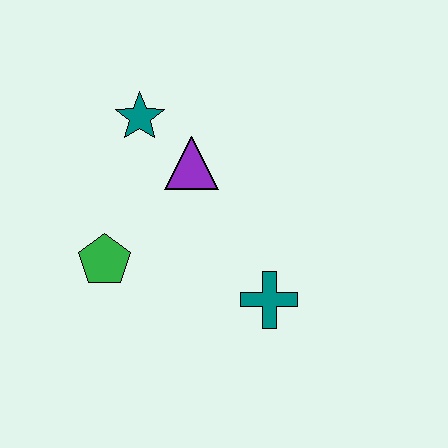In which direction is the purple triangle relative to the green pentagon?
The purple triangle is above the green pentagon.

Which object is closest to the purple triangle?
The teal star is closest to the purple triangle.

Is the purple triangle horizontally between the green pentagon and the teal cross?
Yes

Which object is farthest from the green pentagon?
The teal cross is farthest from the green pentagon.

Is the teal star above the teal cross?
Yes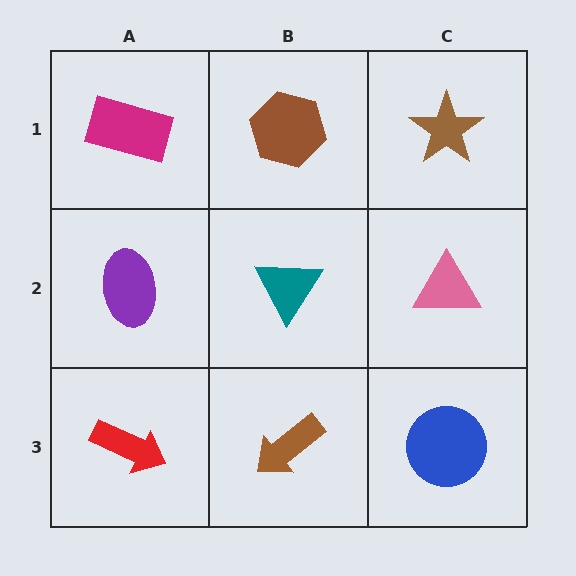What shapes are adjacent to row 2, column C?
A brown star (row 1, column C), a blue circle (row 3, column C), a teal triangle (row 2, column B).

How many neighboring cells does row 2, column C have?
3.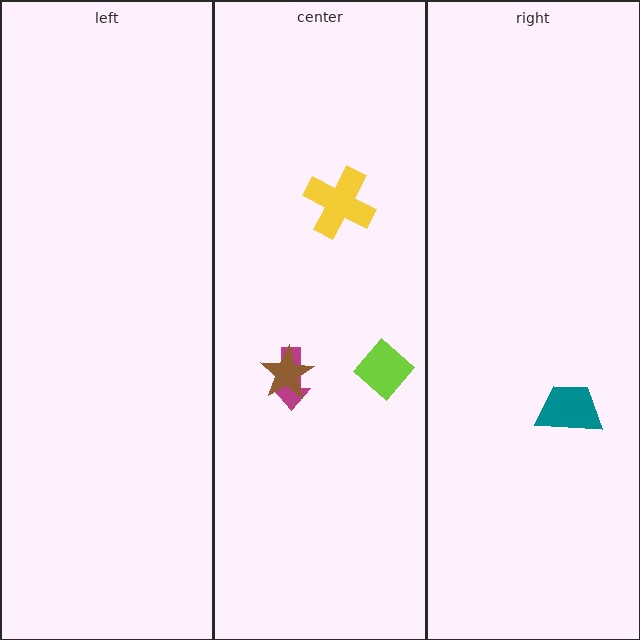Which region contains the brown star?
The center region.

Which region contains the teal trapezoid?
The right region.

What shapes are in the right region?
The teal trapezoid.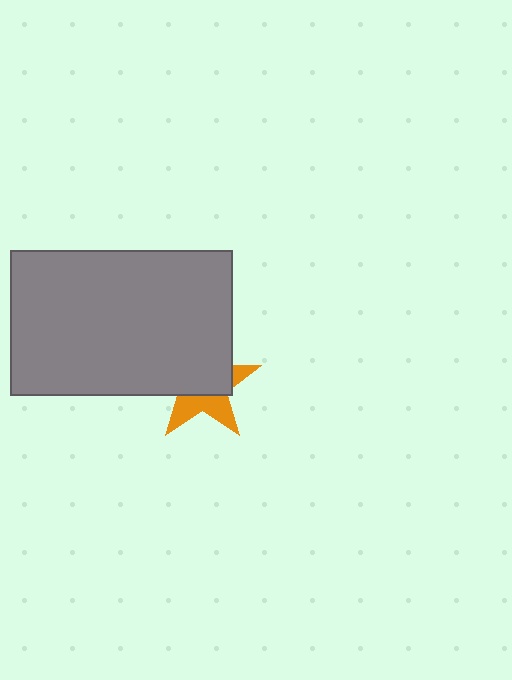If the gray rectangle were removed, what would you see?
You would see the complete orange star.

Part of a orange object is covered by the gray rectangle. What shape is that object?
It is a star.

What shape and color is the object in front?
The object in front is a gray rectangle.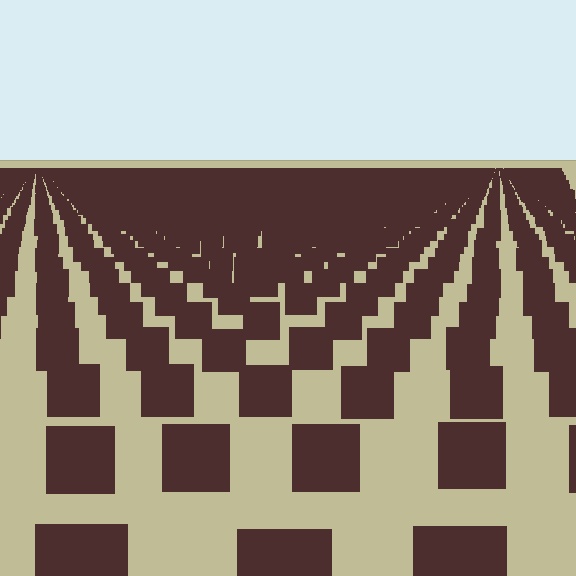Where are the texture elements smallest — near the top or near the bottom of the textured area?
Near the top.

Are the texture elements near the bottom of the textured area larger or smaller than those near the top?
Larger. Near the bottom, elements are closer to the viewer and appear at a bigger on-screen size.